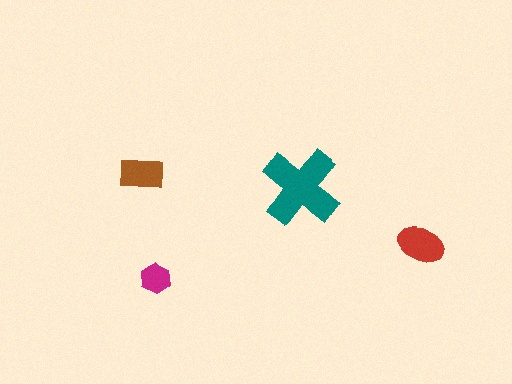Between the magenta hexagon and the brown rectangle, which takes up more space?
The brown rectangle.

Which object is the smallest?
The magenta hexagon.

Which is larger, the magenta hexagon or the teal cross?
The teal cross.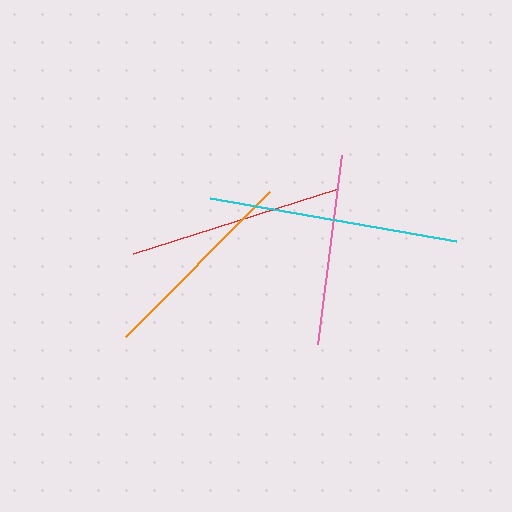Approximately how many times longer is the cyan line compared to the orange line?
The cyan line is approximately 1.2 times the length of the orange line.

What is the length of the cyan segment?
The cyan segment is approximately 249 pixels long.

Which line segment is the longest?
The cyan line is the longest at approximately 249 pixels.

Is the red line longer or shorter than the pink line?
The red line is longer than the pink line.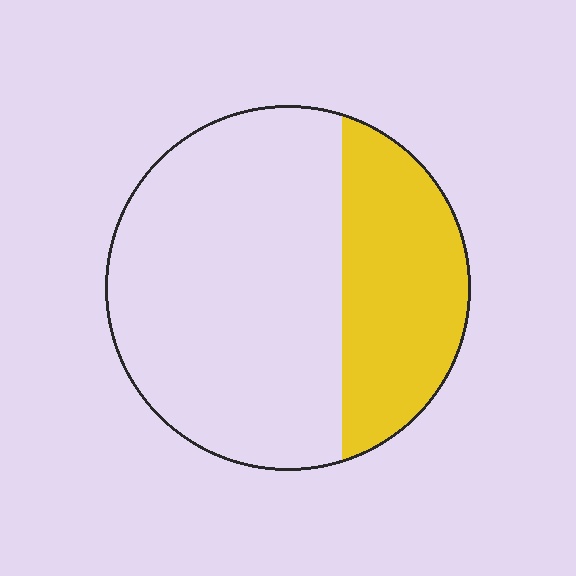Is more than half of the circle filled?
No.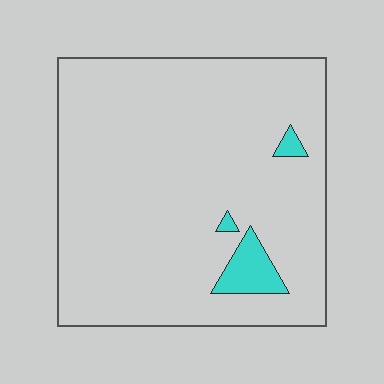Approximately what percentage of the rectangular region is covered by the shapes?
Approximately 5%.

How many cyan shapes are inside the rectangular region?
3.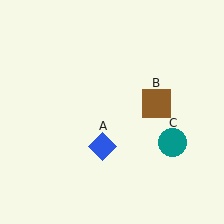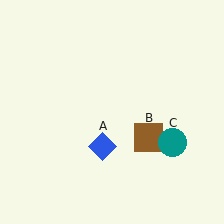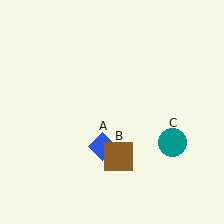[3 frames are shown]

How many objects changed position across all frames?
1 object changed position: brown square (object B).